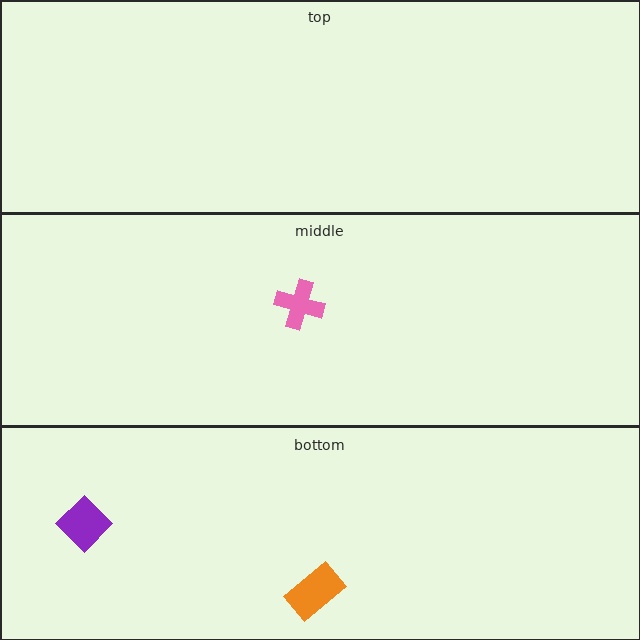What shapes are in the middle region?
The pink cross.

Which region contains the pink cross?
The middle region.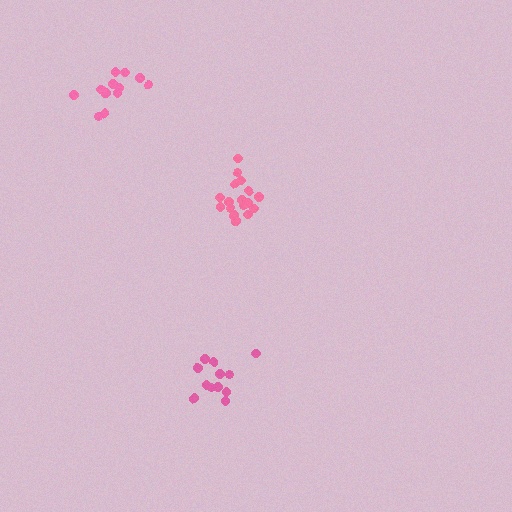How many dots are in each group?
Group 1: 17 dots, Group 2: 12 dots, Group 3: 12 dots (41 total).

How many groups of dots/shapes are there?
There are 3 groups.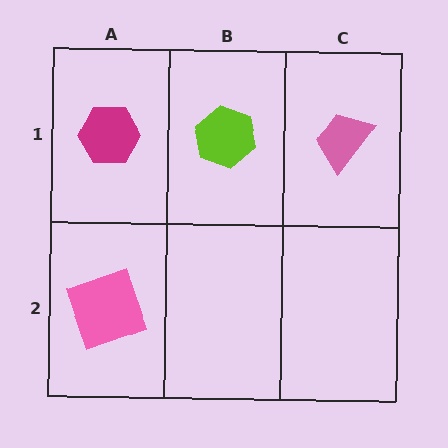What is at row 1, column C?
A pink trapezoid.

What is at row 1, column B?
A lime hexagon.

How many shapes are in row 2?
1 shape.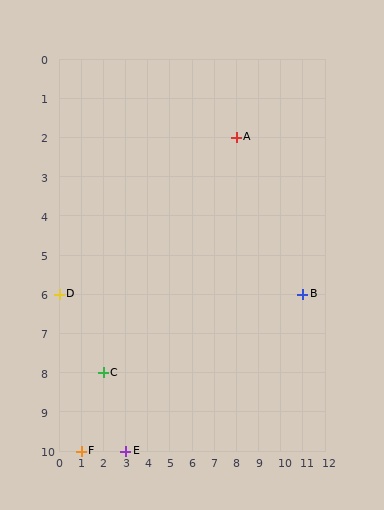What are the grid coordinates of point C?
Point C is at grid coordinates (2, 8).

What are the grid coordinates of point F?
Point F is at grid coordinates (1, 10).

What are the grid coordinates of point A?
Point A is at grid coordinates (8, 2).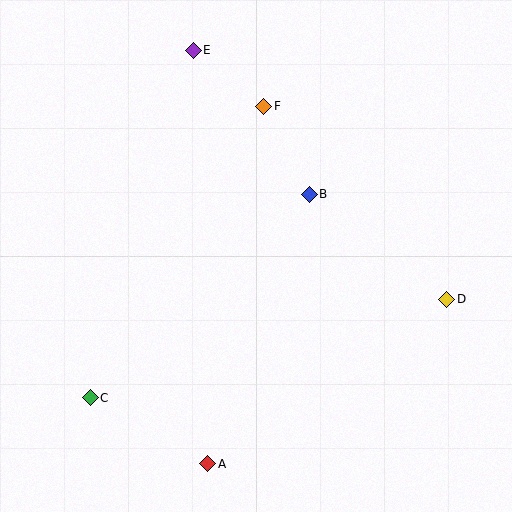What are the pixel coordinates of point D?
Point D is at (447, 299).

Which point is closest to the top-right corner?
Point F is closest to the top-right corner.